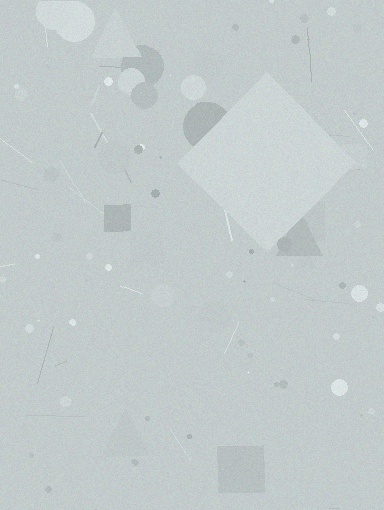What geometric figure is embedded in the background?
A diamond is embedded in the background.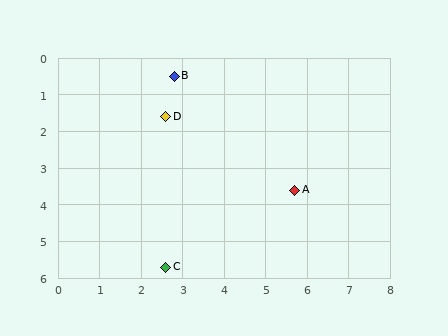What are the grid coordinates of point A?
Point A is at approximately (5.7, 3.6).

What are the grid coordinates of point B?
Point B is at approximately (2.8, 0.5).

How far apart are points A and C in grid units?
Points A and C are about 3.7 grid units apart.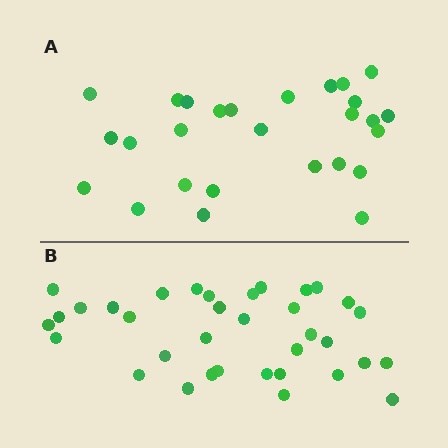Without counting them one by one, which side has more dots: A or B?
Region B (the bottom region) has more dots.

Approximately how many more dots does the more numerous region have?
Region B has roughly 8 or so more dots than region A.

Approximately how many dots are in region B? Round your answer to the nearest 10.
About 40 dots. (The exact count is 35, which rounds to 40.)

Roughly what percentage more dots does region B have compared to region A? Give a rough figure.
About 30% more.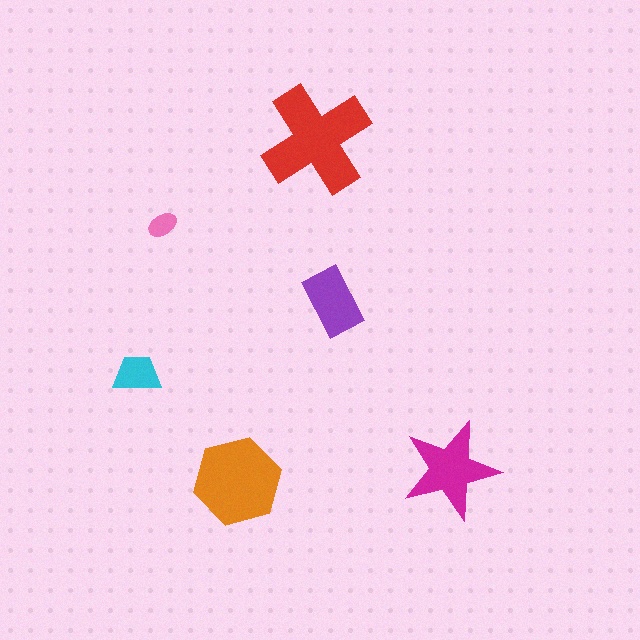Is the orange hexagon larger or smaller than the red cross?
Smaller.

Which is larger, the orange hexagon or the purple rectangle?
The orange hexagon.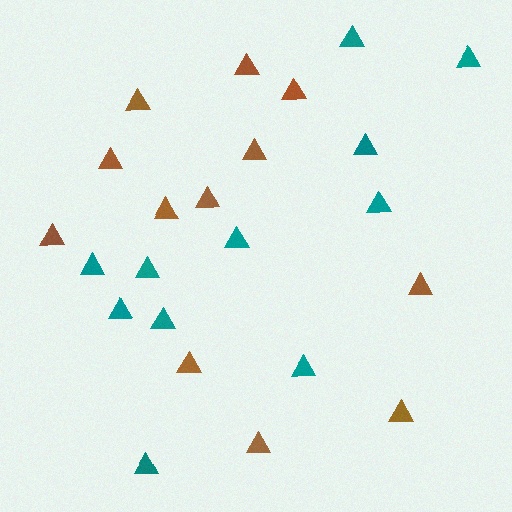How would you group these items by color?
There are 2 groups: one group of brown triangles (12) and one group of teal triangles (11).